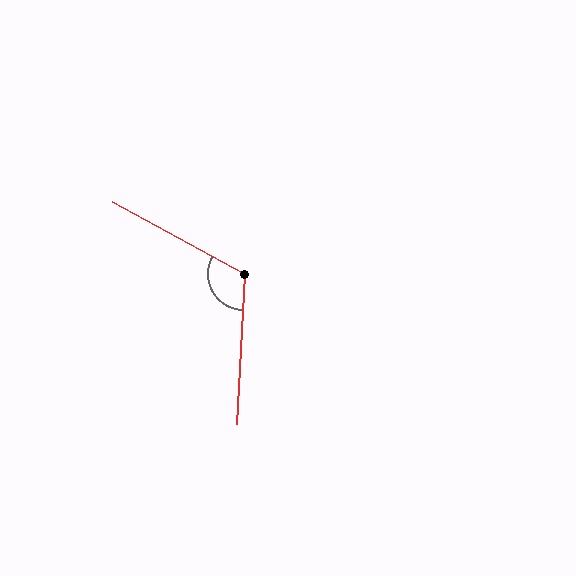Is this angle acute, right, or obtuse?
It is obtuse.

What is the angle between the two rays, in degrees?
Approximately 116 degrees.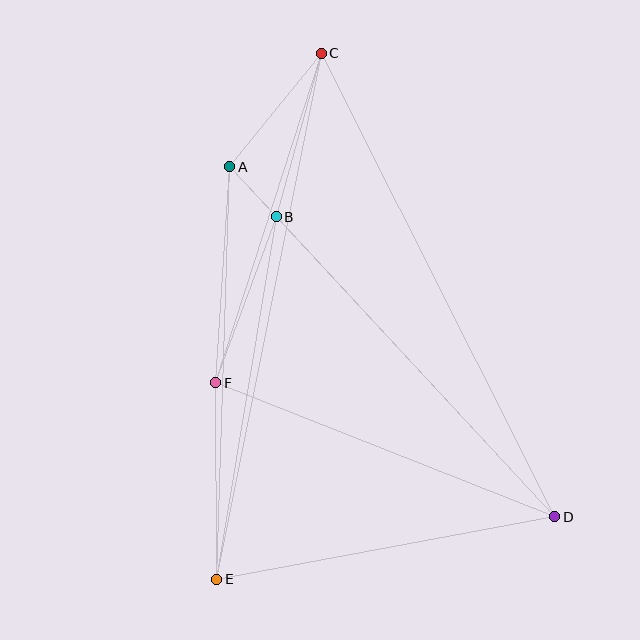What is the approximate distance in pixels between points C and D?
The distance between C and D is approximately 519 pixels.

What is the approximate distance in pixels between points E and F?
The distance between E and F is approximately 196 pixels.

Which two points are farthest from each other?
Points C and E are farthest from each other.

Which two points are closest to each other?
Points A and B are closest to each other.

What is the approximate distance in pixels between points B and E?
The distance between B and E is approximately 367 pixels.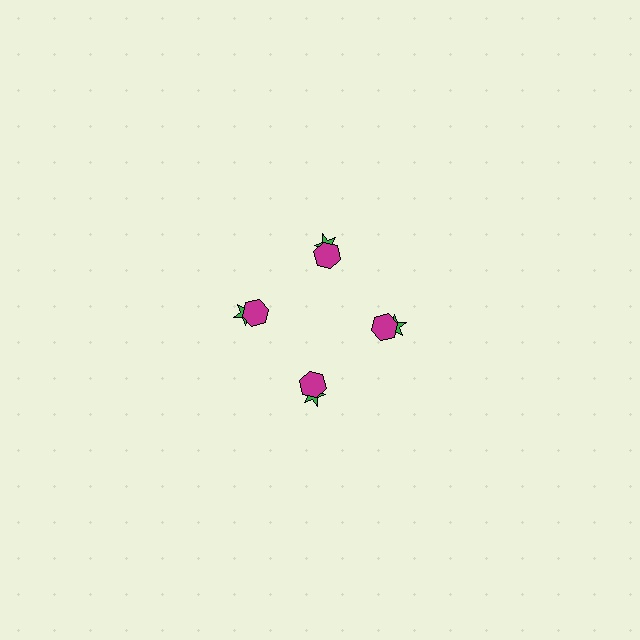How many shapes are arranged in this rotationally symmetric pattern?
There are 8 shapes, arranged in 4 groups of 2.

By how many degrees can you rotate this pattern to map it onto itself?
The pattern maps onto itself every 90 degrees of rotation.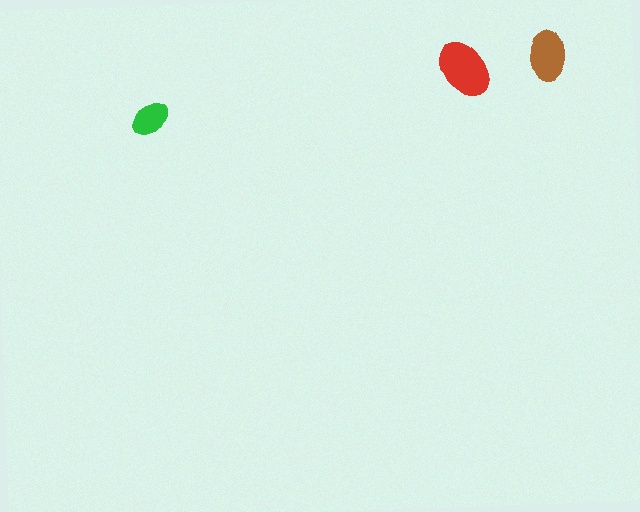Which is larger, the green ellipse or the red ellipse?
The red one.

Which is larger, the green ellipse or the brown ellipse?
The brown one.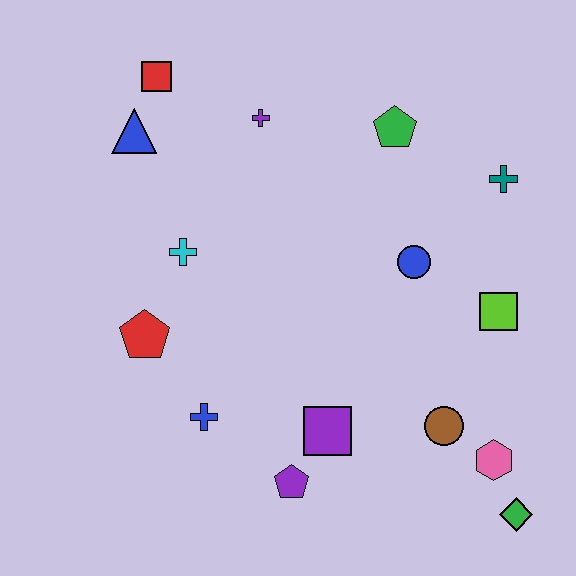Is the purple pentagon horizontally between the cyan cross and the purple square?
Yes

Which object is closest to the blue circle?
The lime square is closest to the blue circle.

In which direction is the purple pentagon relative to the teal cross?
The purple pentagon is below the teal cross.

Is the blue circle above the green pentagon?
No